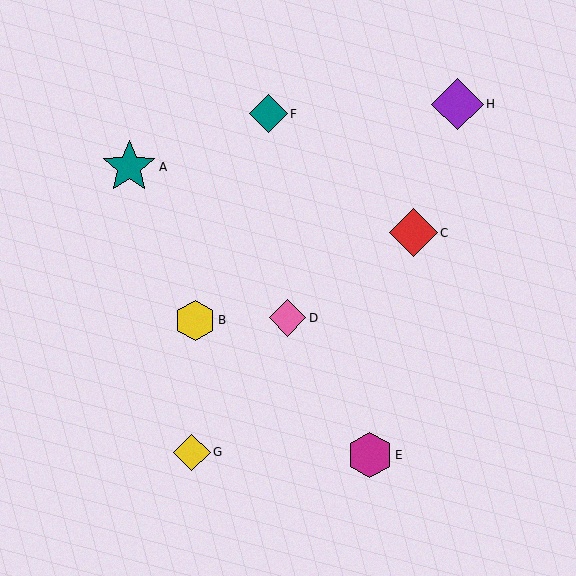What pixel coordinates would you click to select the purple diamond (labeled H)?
Click at (458, 104) to select the purple diamond H.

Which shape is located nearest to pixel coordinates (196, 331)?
The yellow hexagon (labeled B) at (195, 320) is nearest to that location.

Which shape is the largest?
The teal star (labeled A) is the largest.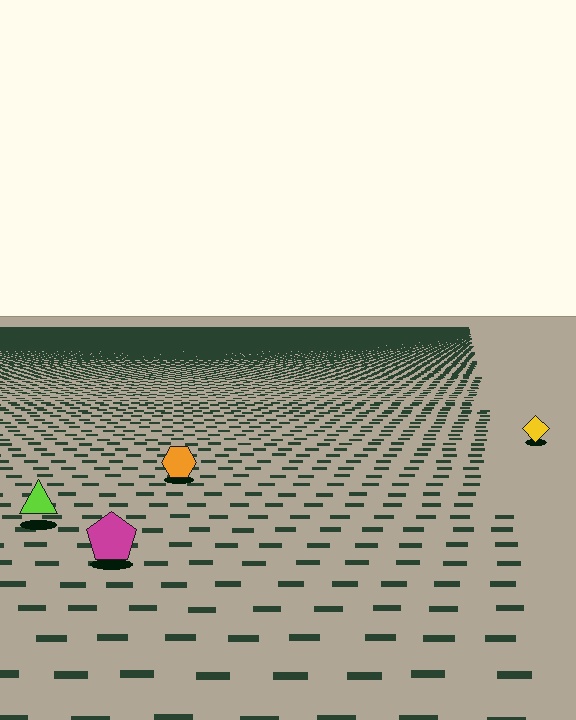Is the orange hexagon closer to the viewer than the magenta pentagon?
No. The magenta pentagon is closer — you can tell from the texture gradient: the ground texture is coarser near it.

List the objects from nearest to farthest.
From nearest to farthest: the magenta pentagon, the lime triangle, the orange hexagon, the yellow diamond.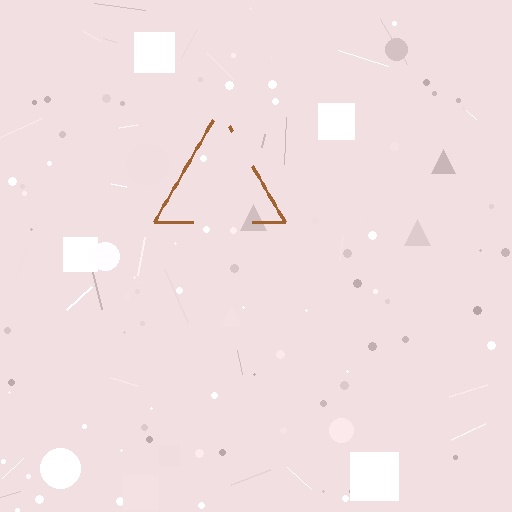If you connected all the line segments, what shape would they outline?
They would outline a triangle.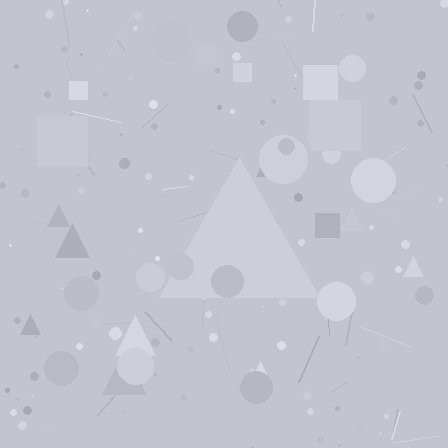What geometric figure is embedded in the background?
A triangle is embedded in the background.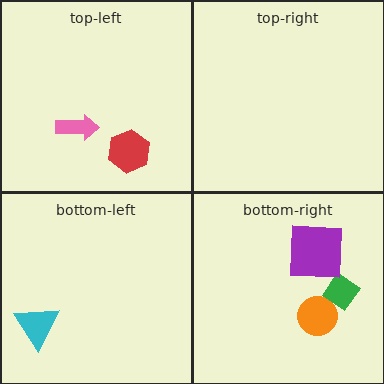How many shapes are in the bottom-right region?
3.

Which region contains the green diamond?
The bottom-right region.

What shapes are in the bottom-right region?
The orange circle, the green diamond, the purple square.